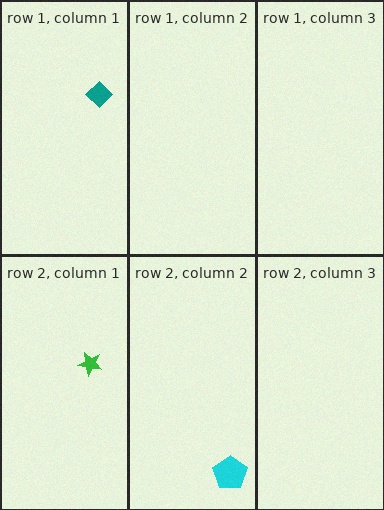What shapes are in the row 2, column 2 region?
The cyan pentagon.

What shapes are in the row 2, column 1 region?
The green star.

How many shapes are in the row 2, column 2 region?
1.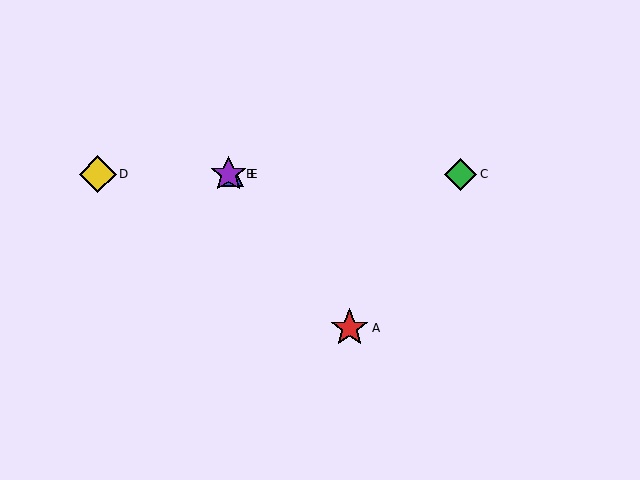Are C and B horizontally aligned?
Yes, both are at y≈174.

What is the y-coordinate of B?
Object B is at y≈174.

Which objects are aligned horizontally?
Objects B, C, D, E are aligned horizontally.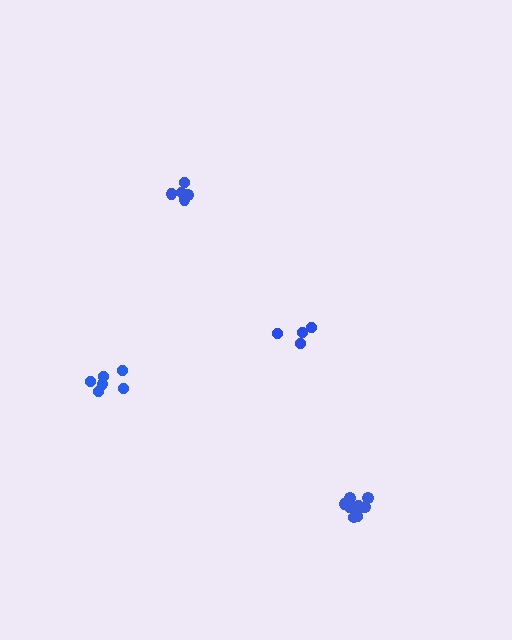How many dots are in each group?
Group 1: 5 dots, Group 2: 6 dots, Group 3: 5 dots, Group 4: 11 dots (27 total).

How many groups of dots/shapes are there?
There are 4 groups.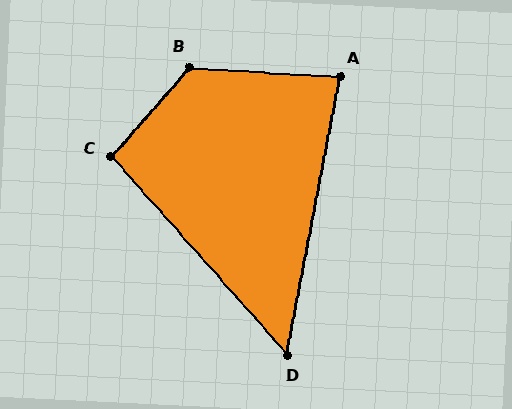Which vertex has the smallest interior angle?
D, at approximately 53 degrees.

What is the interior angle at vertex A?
Approximately 83 degrees (acute).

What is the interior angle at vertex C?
Approximately 97 degrees (obtuse).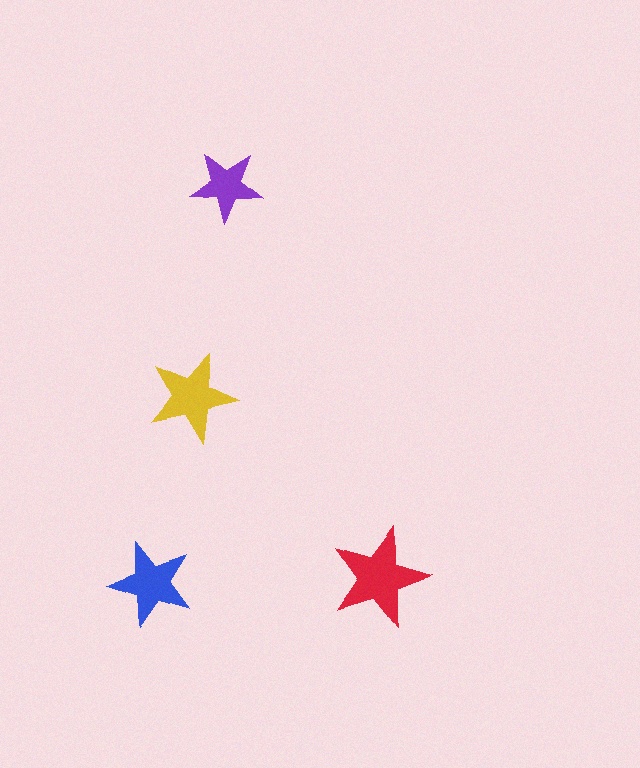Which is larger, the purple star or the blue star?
The blue one.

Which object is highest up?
The purple star is topmost.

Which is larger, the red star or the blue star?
The red one.